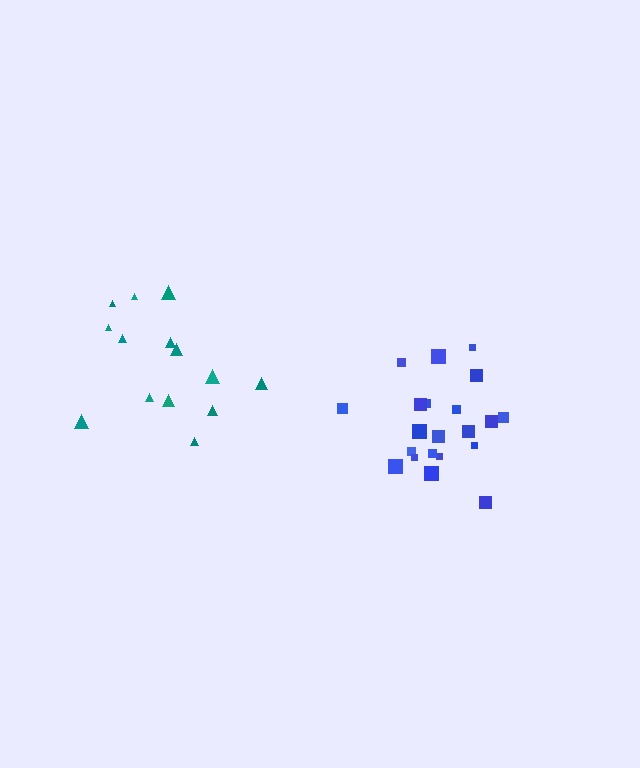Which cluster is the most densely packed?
Blue.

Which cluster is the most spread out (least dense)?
Teal.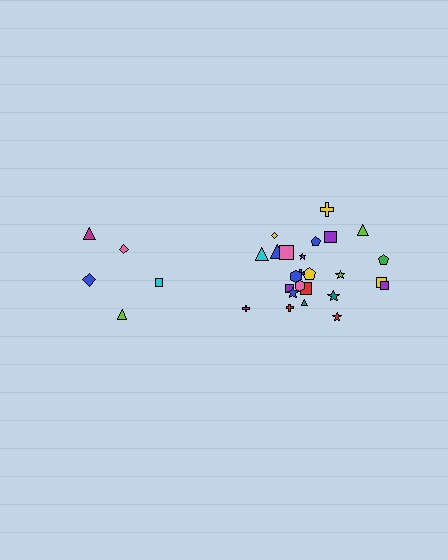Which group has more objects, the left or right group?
The right group.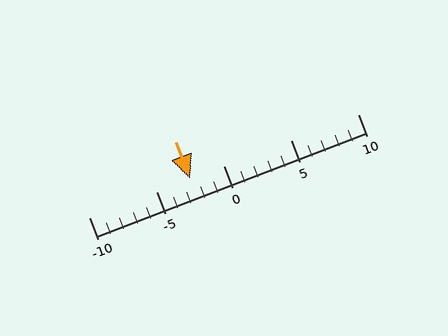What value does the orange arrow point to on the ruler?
The orange arrow points to approximately -2.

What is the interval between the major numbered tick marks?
The major tick marks are spaced 5 units apart.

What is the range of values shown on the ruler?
The ruler shows values from -10 to 10.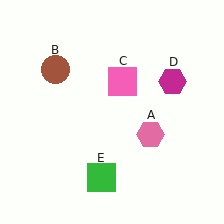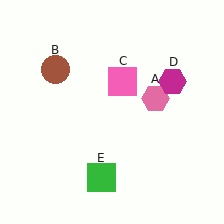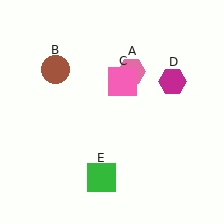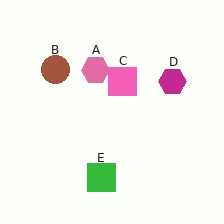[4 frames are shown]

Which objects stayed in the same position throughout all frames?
Brown circle (object B) and pink square (object C) and magenta hexagon (object D) and green square (object E) remained stationary.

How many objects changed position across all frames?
1 object changed position: pink hexagon (object A).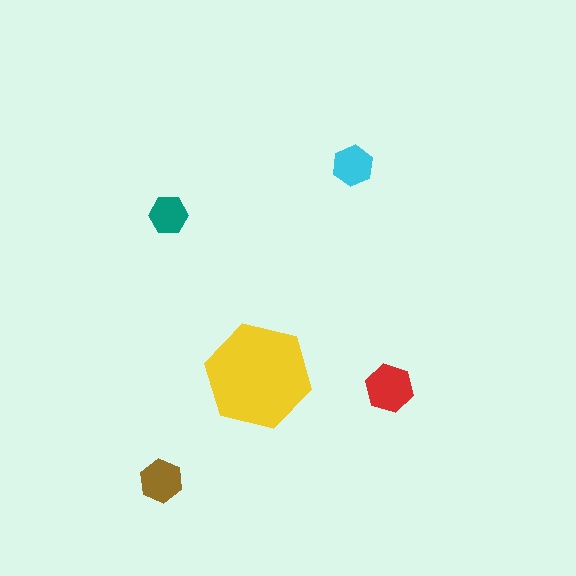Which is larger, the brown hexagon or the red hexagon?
The red one.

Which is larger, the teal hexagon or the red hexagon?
The red one.